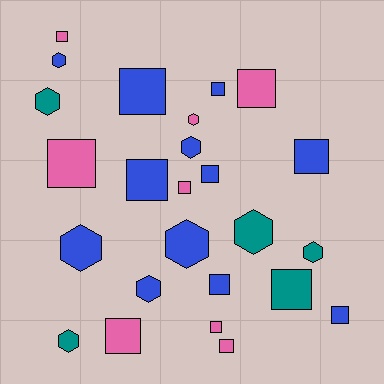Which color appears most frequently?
Blue, with 12 objects.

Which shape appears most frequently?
Square, with 15 objects.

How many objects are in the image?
There are 25 objects.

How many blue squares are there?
There are 7 blue squares.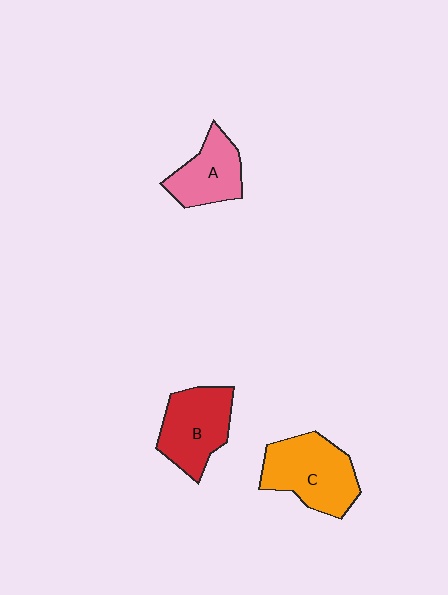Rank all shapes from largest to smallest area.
From largest to smallest: C (orange), B (red), A (pink).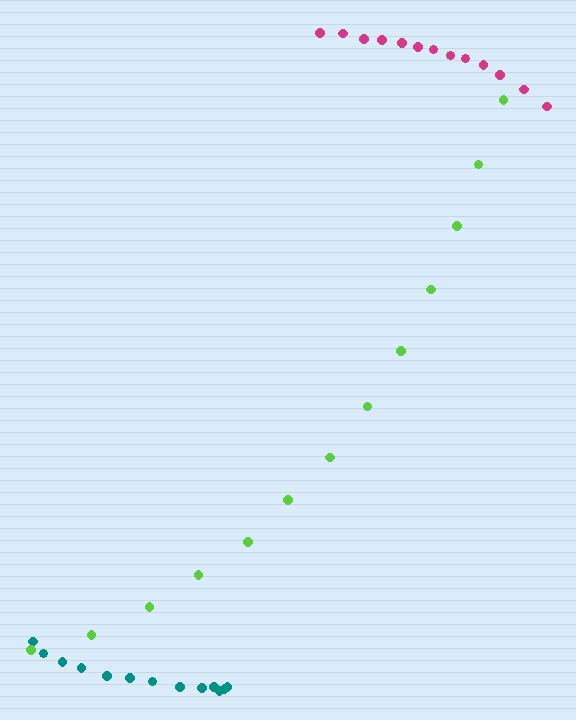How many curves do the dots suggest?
There are 3 distinct paths.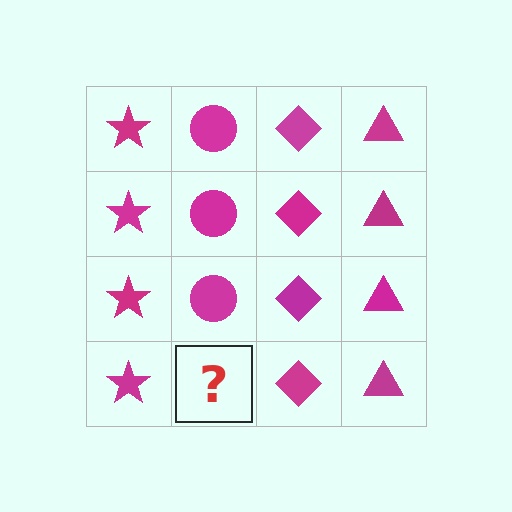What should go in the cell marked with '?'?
The missing cell should contain a magenta circle.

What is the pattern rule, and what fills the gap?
The rule is that each column has a consistent shape. The gap should be filled with a magenta circle.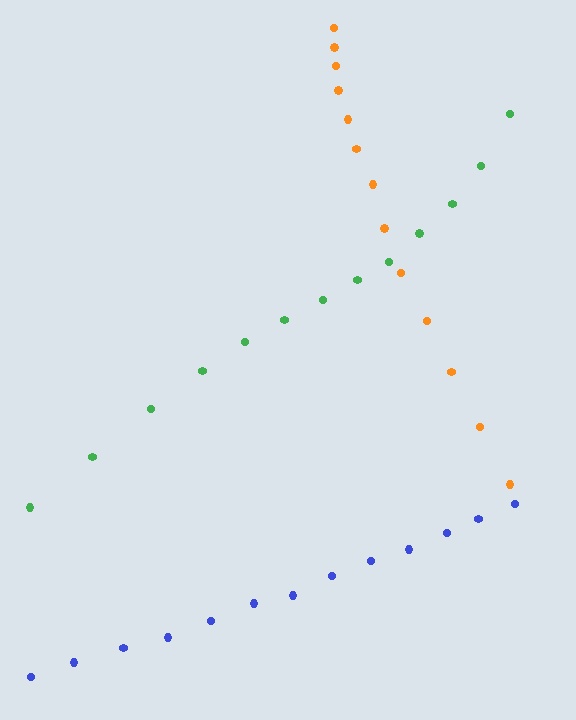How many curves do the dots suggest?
There are 3 distinct paths.